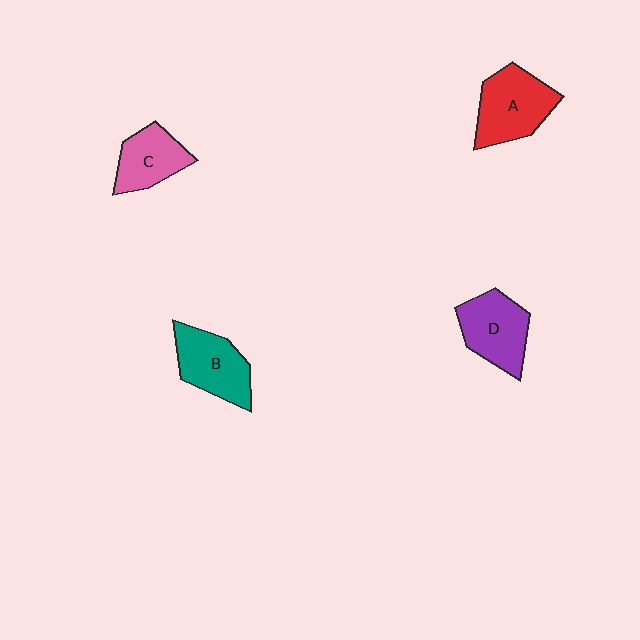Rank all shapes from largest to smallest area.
From largest to smallest: A (red), D (purple), B (teal), C (pink).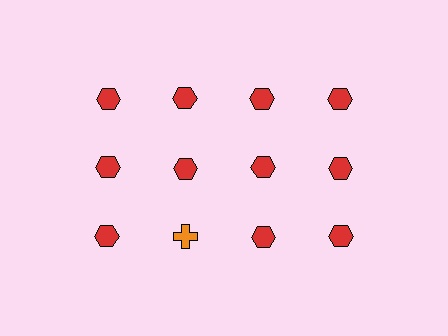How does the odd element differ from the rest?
It differs in both color (orange instead of red) and shape (cross instead of hexagon).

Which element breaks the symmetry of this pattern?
The orange cross in the third row, second from left column breaks the symmetry. All other shapes are red hexagons.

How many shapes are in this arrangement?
There are 12 shapes arranged in a grid pattern.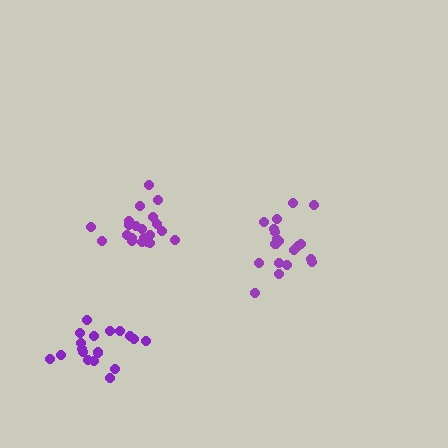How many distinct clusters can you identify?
There are 3 distinct clusters.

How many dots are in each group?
Group 1: 18 dots, Group 2: 19 dots, Group 3: 21 dots (58 total).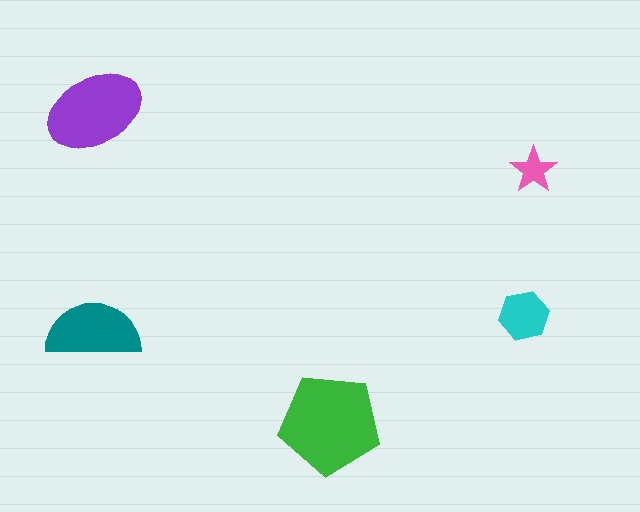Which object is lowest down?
The green pentagon is bottommost.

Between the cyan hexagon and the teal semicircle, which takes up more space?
The teal semicircle.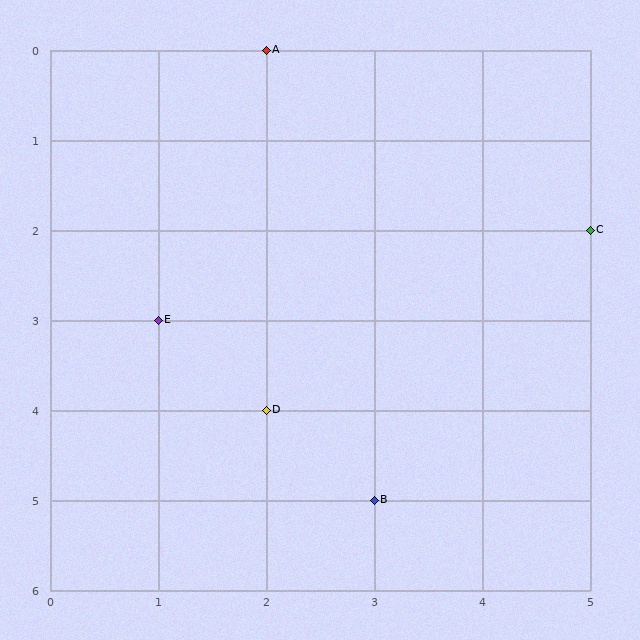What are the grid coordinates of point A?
Point A is at grid coordinates (2, 0).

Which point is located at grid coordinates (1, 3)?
Point E is at (1, 3).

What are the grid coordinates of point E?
Point E is at grid coordinates (1, 3).